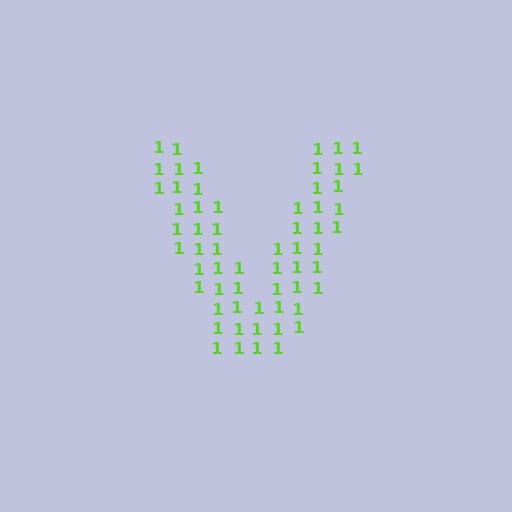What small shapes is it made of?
It is made of small digit 1's.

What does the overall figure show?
The overall figure shows the letter V.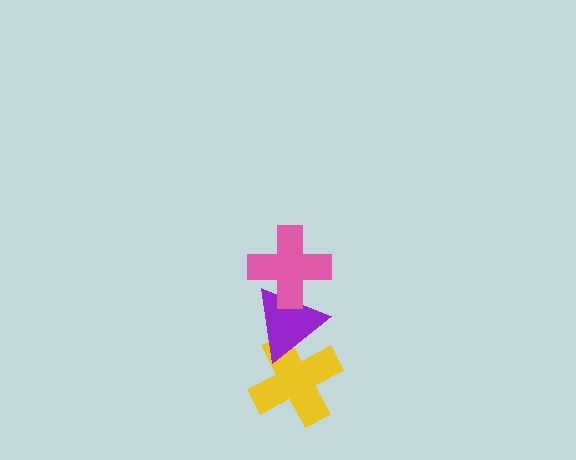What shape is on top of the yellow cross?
The purple triangle is on top of the yellow cross.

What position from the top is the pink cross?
The pink cross is 1st from the top.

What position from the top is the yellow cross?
The yellow cross is 3rd from the top.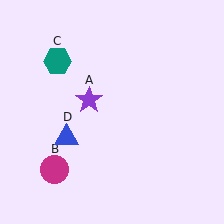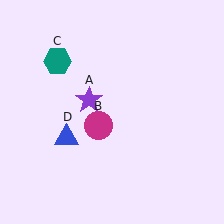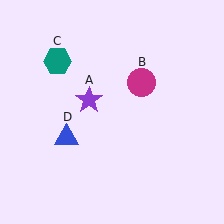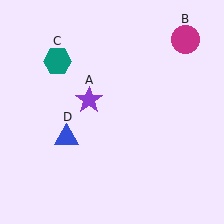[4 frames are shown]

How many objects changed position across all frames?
1 object changed position: magenta circle (object B).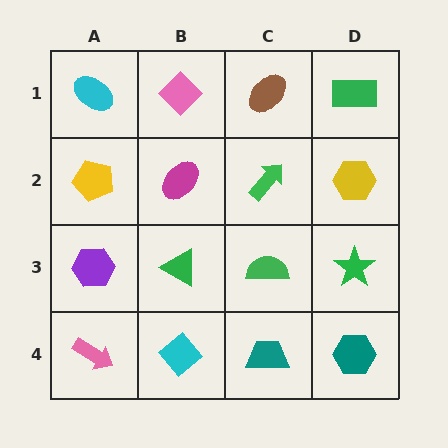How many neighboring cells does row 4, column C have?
3.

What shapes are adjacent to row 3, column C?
A green arrow (row 2, column C), a teal trapezoid (row 4, column C), a green triangle (row 3, column B), a green star (row 3, column D).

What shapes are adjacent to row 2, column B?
A pink diamond (row 1, column B), a green triangle (row 3, column B), a yellow pentagon (row 2, column A), a green arrow (row 2, column C).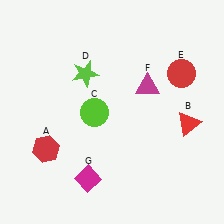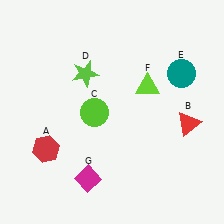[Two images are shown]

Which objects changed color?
E changed from red to teal. F changed from magenta to lime.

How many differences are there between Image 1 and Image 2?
There are 2 differences between the two images.